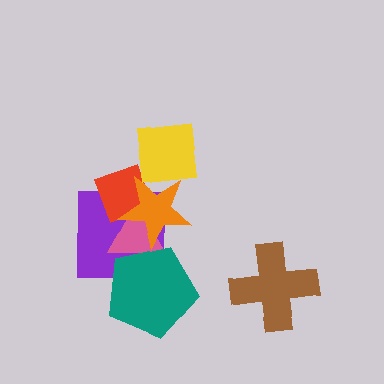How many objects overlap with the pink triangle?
4 objects overlap with the pink triangle.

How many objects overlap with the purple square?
4 objects overlap with the purple square.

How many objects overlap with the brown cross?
0 objects overlap with the brown cross.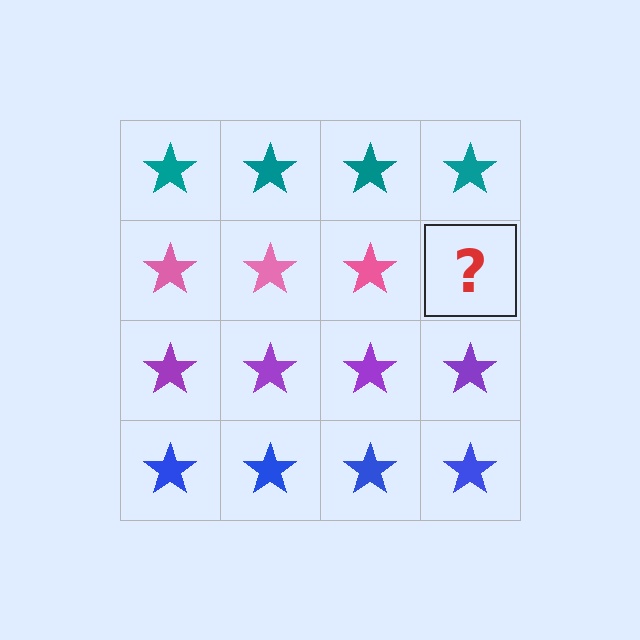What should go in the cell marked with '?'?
The missing cell should contain a pink star.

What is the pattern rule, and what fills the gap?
The rule is that each row has a consistent color. The gap should be filled with a pink star.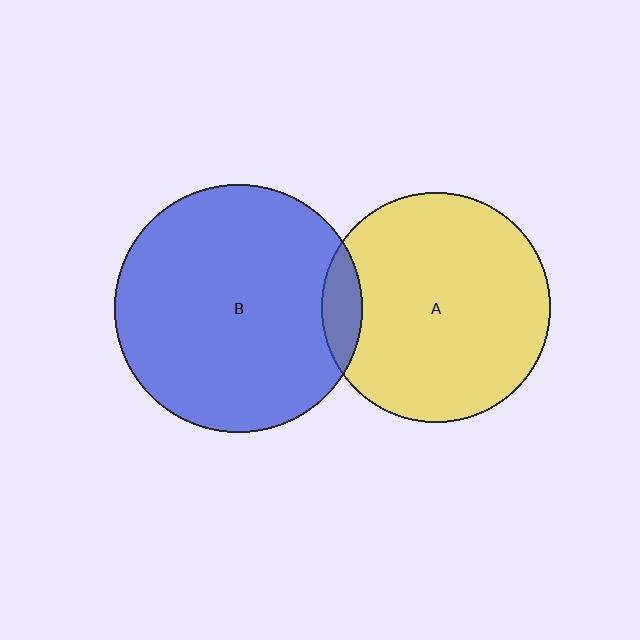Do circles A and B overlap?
Yes.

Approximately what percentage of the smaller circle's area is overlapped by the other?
Approximately 10%.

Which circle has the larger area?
Circle B (blue).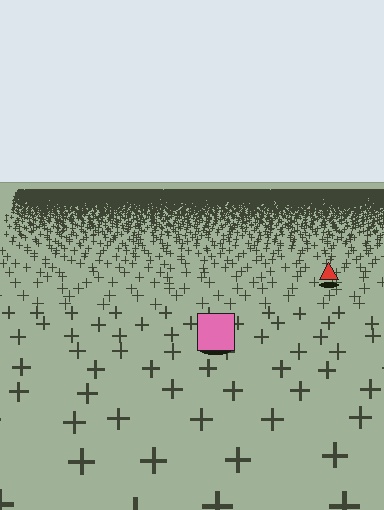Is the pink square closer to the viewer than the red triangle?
Yes. The pink square is closer — you can tell from the texture gradient: the ground texture is coarser near it.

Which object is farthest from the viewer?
The red triangle is farthest from the viewer. It appears smaller and the ground texture around it is denser.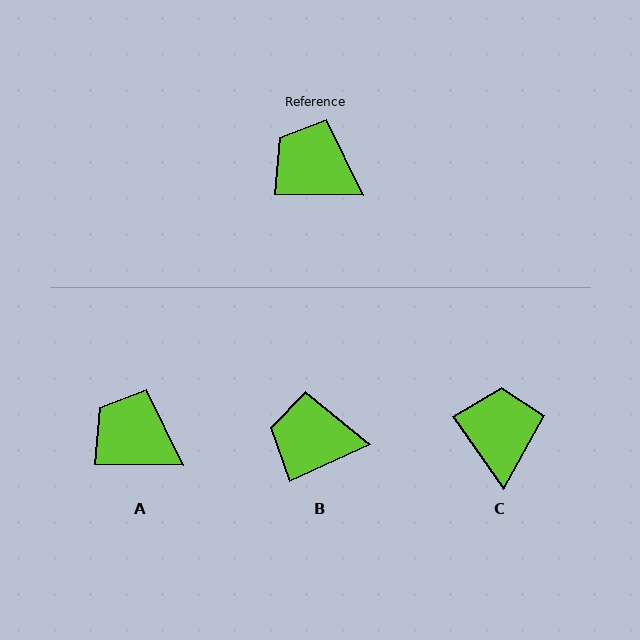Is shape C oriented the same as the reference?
No, it is off by about 55 degrees.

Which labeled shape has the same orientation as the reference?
A.